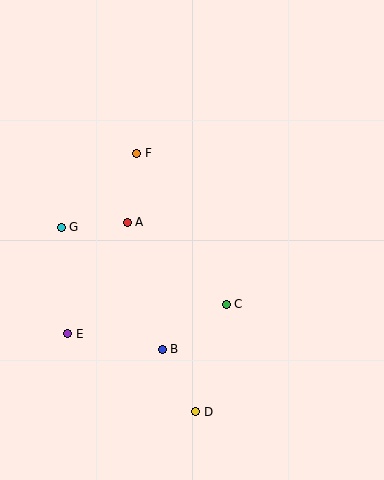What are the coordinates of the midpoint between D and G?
The midpoint between D and G is at (128, 320).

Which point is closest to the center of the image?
Point A at (127, 223) is closest to the center.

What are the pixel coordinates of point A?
Point A is at (127, 223).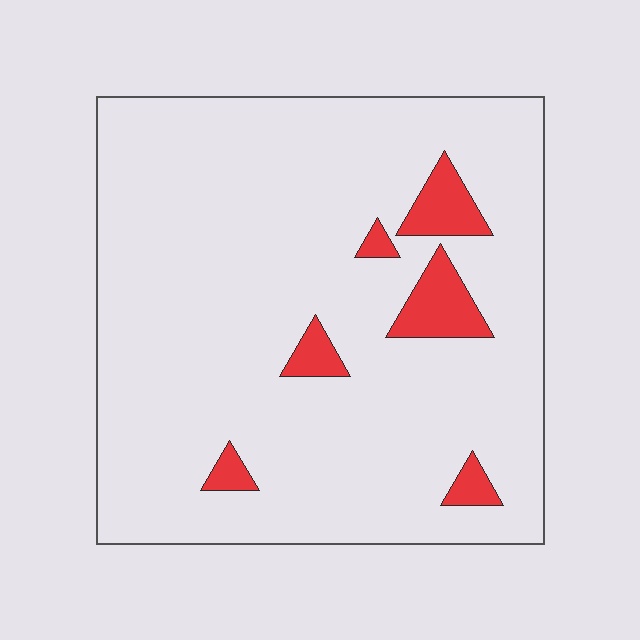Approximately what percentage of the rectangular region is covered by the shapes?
Approximately 10%.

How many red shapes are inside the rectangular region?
6.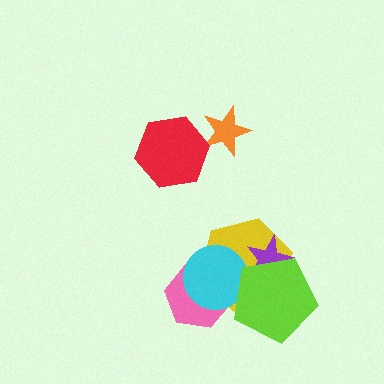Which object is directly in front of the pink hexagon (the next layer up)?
The yellow hexagon is directly in front of the pink hexagon.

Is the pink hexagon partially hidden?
Yes, it is partially covered by another shape.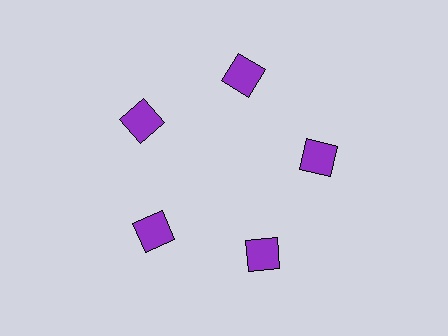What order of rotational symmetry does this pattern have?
This pattern has 5-fold rotational symmetry.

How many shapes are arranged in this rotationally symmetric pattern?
There are 5 shapes, arranged in 5 groups of 1.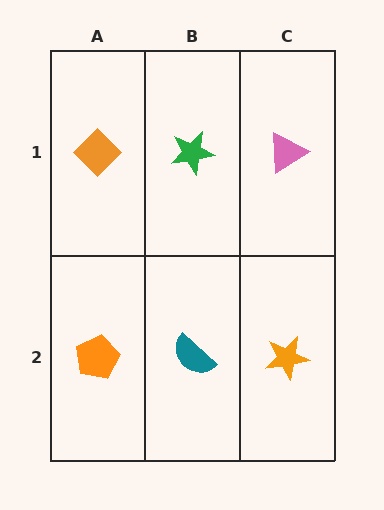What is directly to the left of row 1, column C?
A green star.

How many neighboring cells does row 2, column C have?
2.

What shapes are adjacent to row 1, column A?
An orange pentagon (row 2, column A), a green star (row 1, column B).